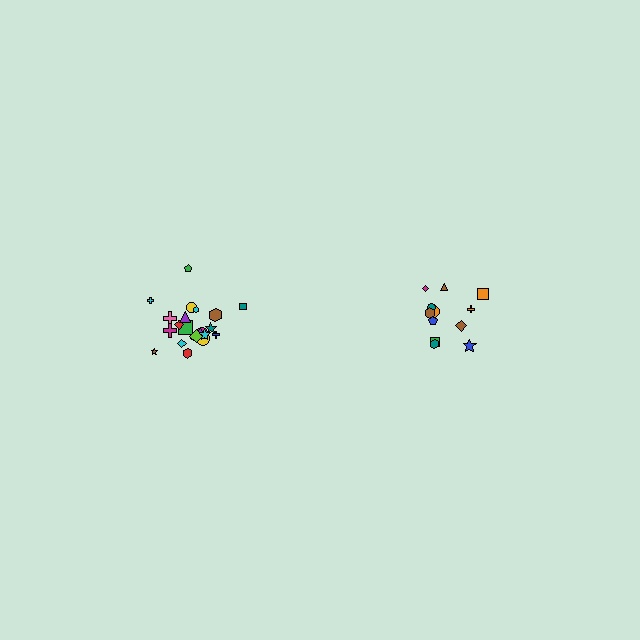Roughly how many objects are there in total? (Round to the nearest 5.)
Roughly 35 objects in total.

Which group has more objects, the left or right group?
The left group.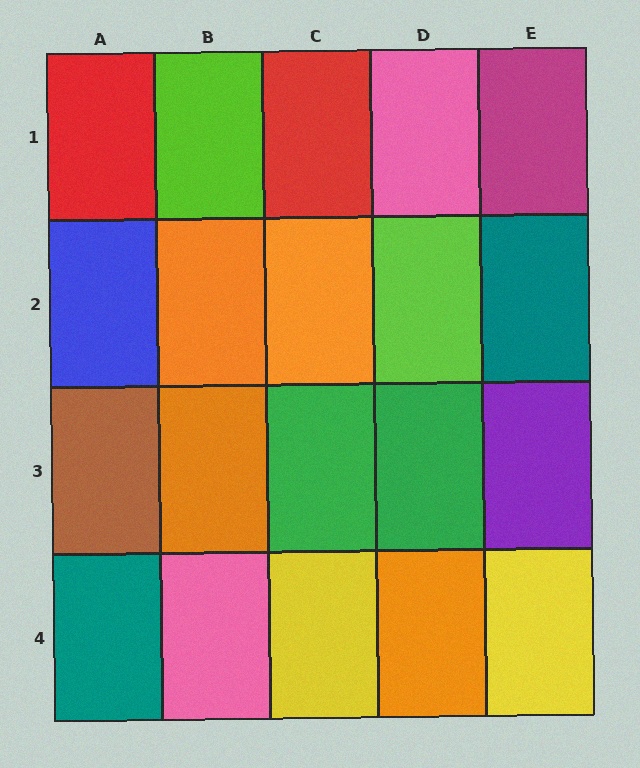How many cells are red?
2 cells are red.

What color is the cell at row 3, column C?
Green.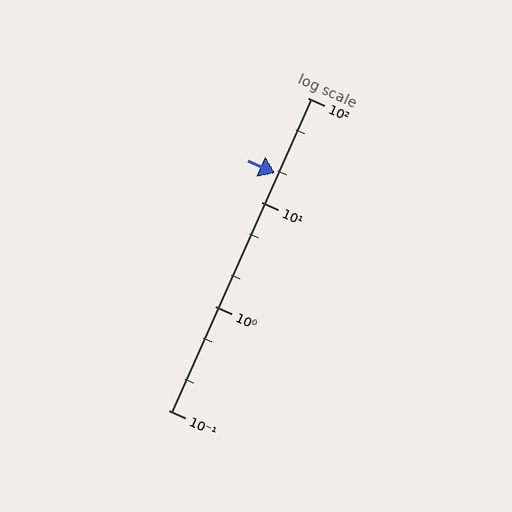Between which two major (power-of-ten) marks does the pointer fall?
The pointer is between 10 and 100.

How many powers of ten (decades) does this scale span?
The scale spans 3 decades, from 0.1 to 100.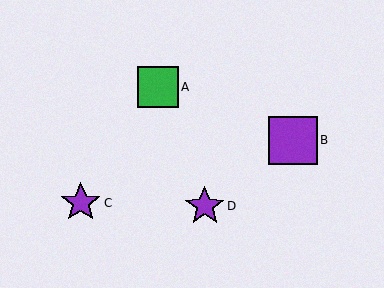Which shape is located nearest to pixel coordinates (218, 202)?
The purple star (labeled D) at (205, 206) is nearest to that location.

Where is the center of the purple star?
The center of the purple star is at (205, 206).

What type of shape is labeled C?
Shape C is a purple star.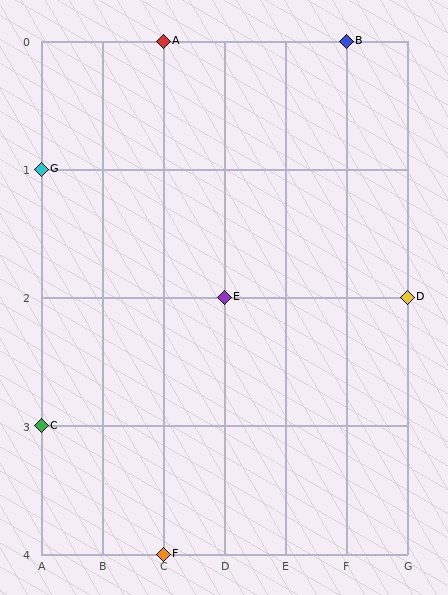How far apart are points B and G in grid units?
Points B and G are 5 columns and 1 row apart (about 5.1 grid units diagonally).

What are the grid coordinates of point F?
Point F is at grid coordinates (C, 4).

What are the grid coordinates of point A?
Point A is at grid coordinates (C, 0).